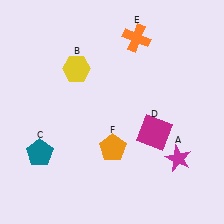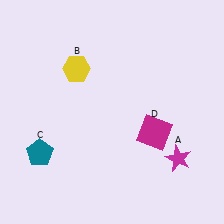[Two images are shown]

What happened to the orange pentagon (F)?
The orange pentagon (F) was removed in Image 2. It was in the bottom-right area of Image 1.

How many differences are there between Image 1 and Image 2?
There are 2 differences between the two images.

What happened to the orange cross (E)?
The orange cross (E) was removed in Image 2. It was in the top-right area of Image 1.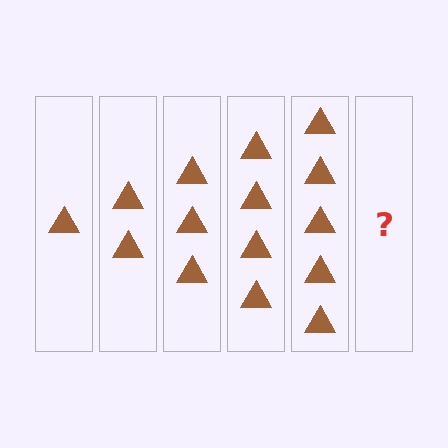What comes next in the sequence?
The next element should be 6 triangles.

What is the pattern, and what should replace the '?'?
The pattern is that each step adds one more triangle. The '?' should be 6 triangles.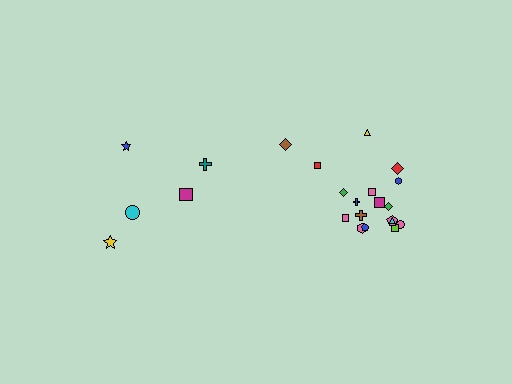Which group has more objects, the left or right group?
The right group.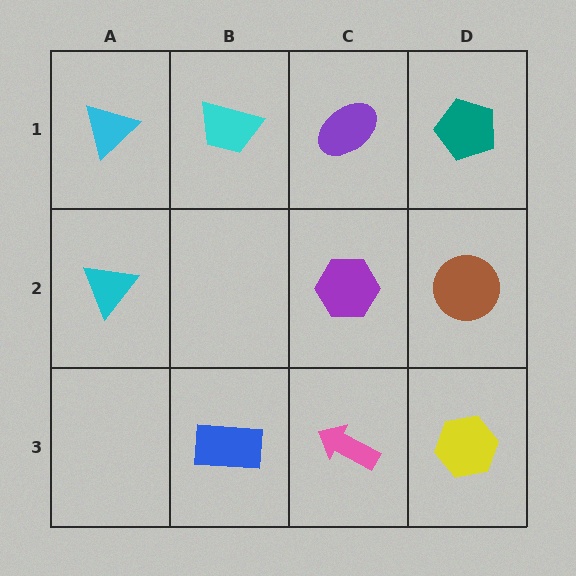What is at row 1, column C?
A purple ellipse.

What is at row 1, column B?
A cyan trapezoid.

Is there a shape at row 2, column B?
No, that cell is empty.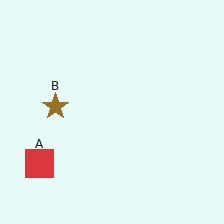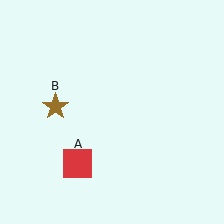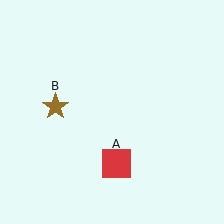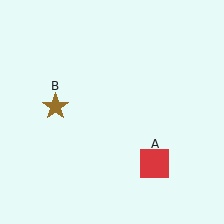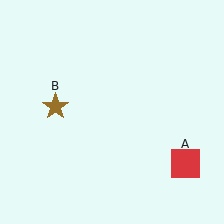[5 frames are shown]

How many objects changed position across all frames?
1 object changed position: red square (object A).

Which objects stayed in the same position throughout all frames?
Brown star (object B) remained stationary.